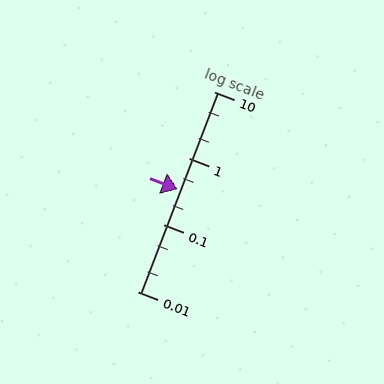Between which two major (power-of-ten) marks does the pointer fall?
The pointer is between 0.1 and 1.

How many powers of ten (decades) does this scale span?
The scale spans 3 decades, from 0.01 to 10.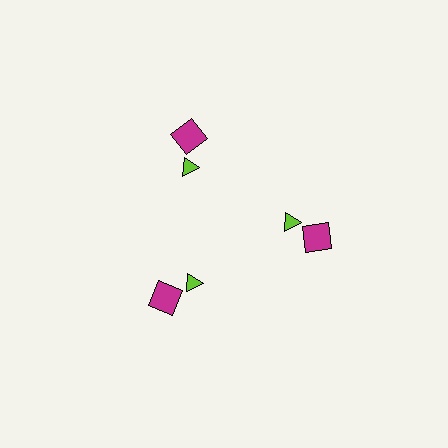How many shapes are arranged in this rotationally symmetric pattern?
There are 6 shapes, arranged in 3 groups of 2.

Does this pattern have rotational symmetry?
Yes, this pattern has 3-fold rotational symmetry. It looks the same after rotating 120 degrees around the center.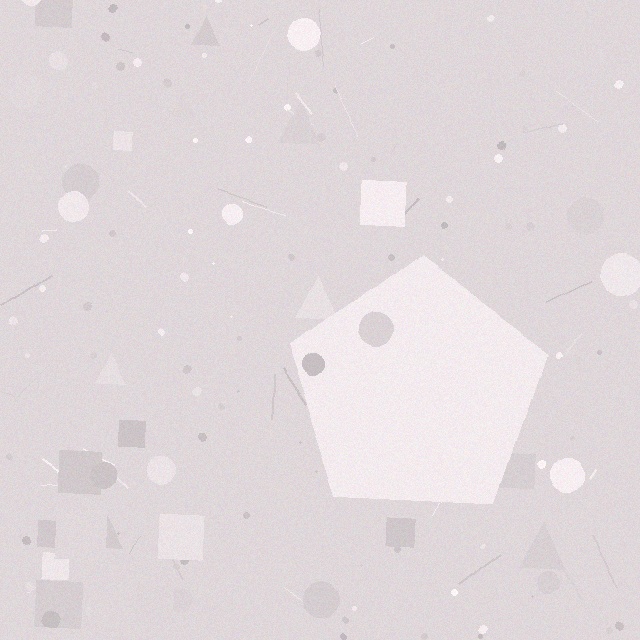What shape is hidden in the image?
A pentagon is hidden in the image.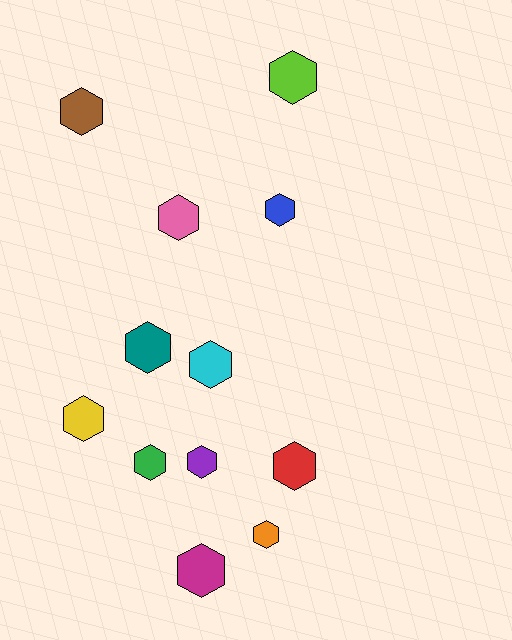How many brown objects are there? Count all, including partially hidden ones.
There is 1 brown object.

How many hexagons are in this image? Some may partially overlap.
There are 12 hexagons.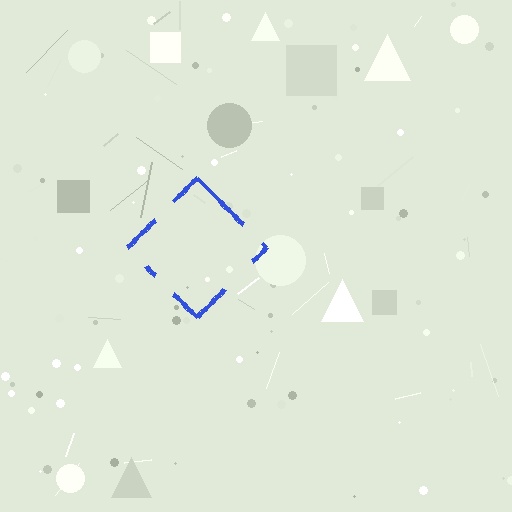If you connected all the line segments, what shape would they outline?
They would outline a diamond.